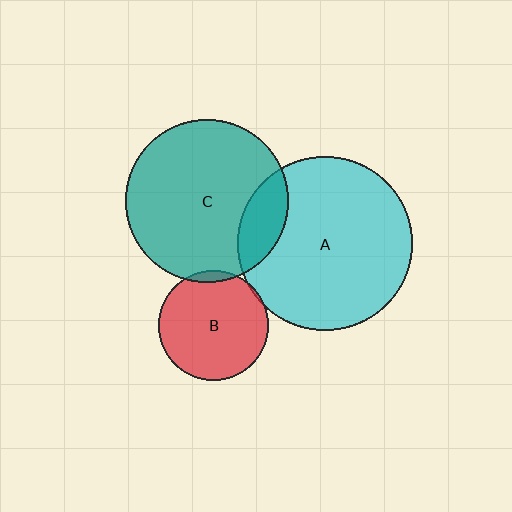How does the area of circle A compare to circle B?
Approximately 2.5 times.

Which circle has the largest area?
Circle A (cyan).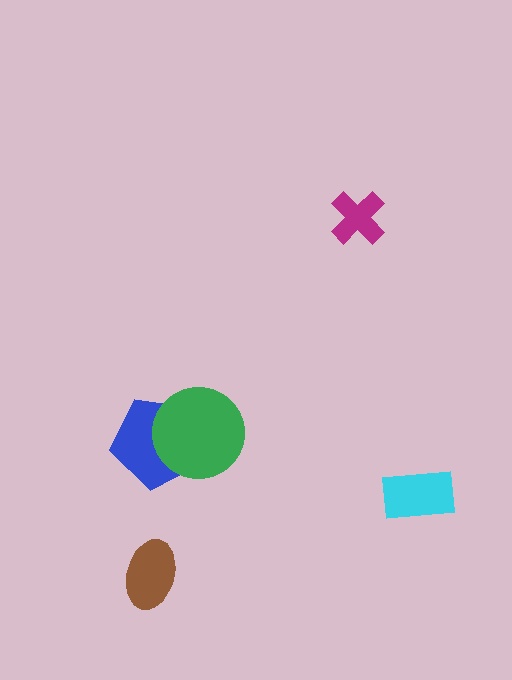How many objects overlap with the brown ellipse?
0 objects overlap with the brown ellipse.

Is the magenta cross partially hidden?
No, no other shape covers it.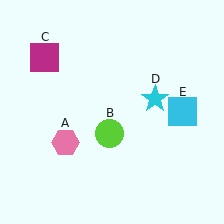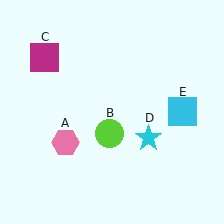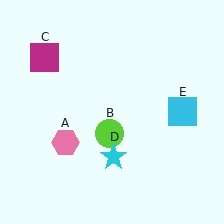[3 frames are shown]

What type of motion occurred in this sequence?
The cyan star (object D) rotated clockwise around the center of the scene.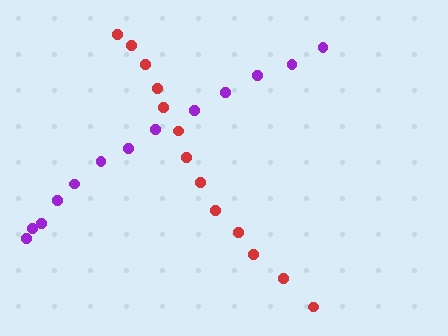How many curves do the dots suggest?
There are 2 distinct paths.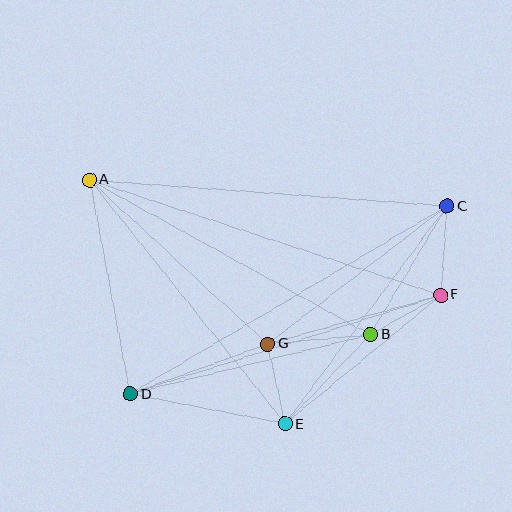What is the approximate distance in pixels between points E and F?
The distance between E and F is approximately 202 pixels.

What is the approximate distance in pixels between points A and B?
The distance between A and B is approximately 321 pixels.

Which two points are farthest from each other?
Points A and F are farthest from each other.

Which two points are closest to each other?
Points B and F are closest to each other.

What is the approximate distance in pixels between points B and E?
The distance between B and E is approximately 123 pixels.